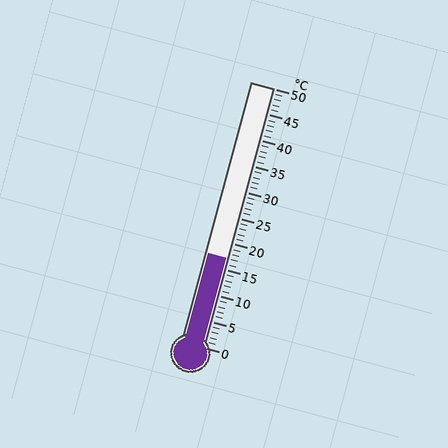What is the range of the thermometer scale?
The thermometer scale ranges from 0°C to 50°C.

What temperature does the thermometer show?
The thermometer shows approximately 17°C.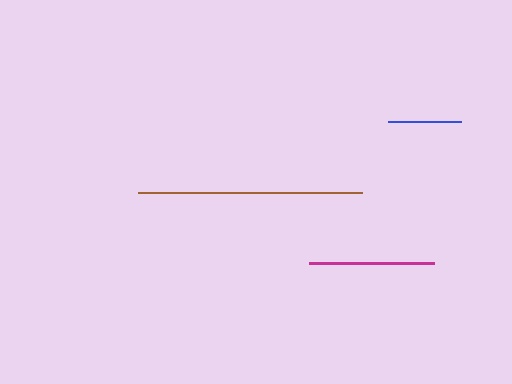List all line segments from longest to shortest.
From longest to shortest: brown, magenta, blue.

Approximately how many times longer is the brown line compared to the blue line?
The brown line is approximately 3.1 times the length of the blue line.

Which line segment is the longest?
The brown line is the longest at approximately 223 pixels.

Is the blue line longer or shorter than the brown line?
The brown line is longer than the blue line.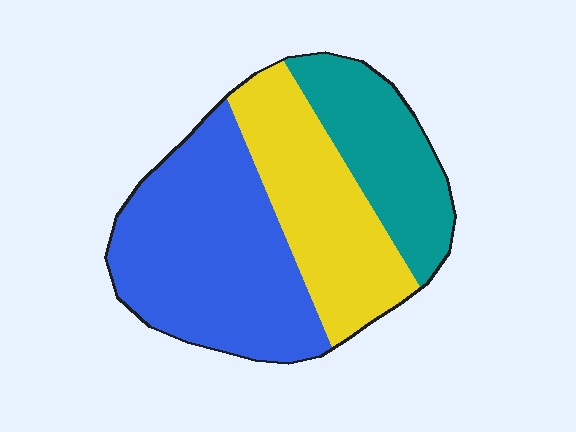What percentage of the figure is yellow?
Yellow takes up about one third (1/3) of the figure.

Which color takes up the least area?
Teal, at roughly 25%.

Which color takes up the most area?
Blue, at roughly 45%.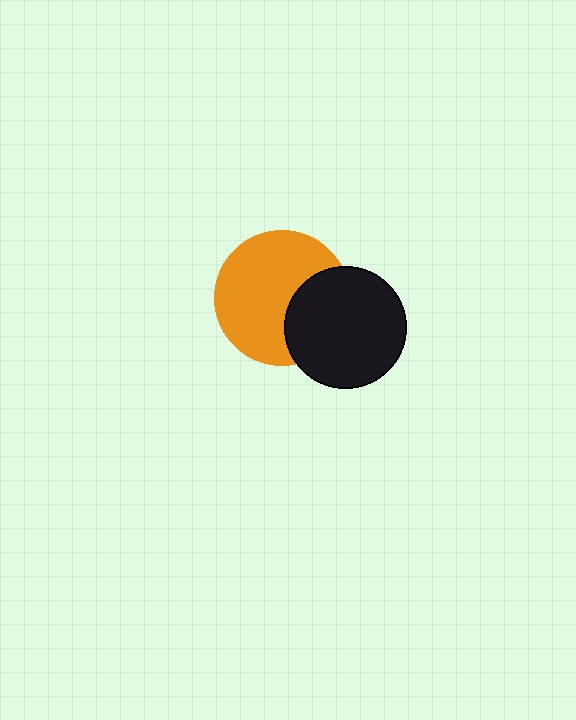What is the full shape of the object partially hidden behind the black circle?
The partially hidden object is an orange circle.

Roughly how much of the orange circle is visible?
Most of it is visible (roughly 69%).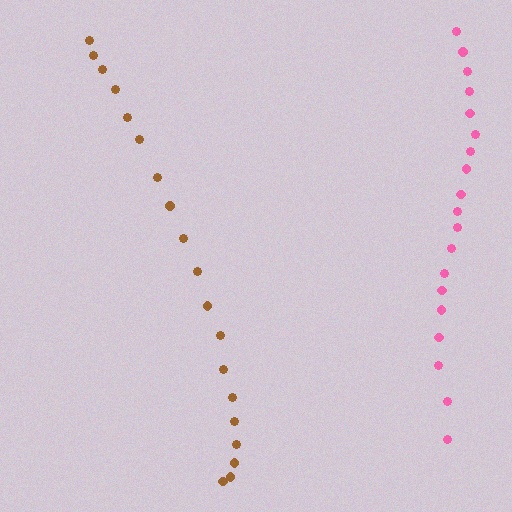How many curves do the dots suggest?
There are 2 distinct paths.